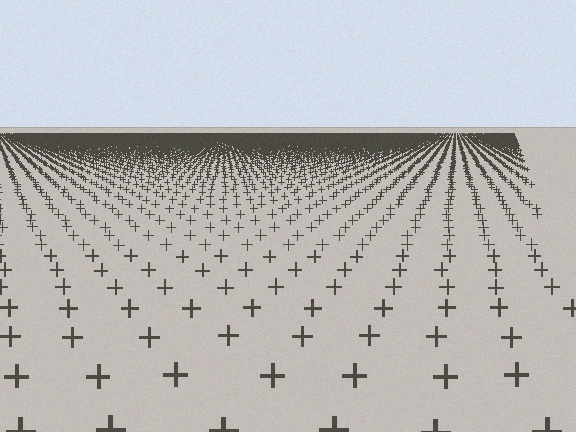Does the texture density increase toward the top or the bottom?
Density increases toward the top.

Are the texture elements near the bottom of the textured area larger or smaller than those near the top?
Larger. Near the bottom, elements are closer to the viewer and appear at a bigger on-screen size.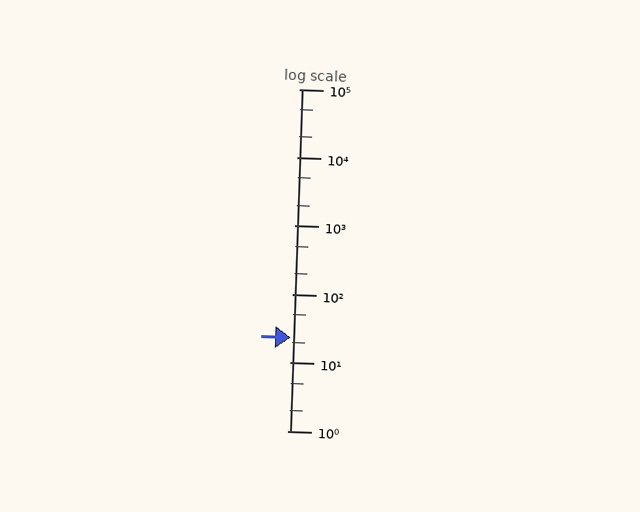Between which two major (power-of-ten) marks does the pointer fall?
The pointer is between 10 and 100.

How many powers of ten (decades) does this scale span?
The scale spans 5 decades, from 1 to 100000.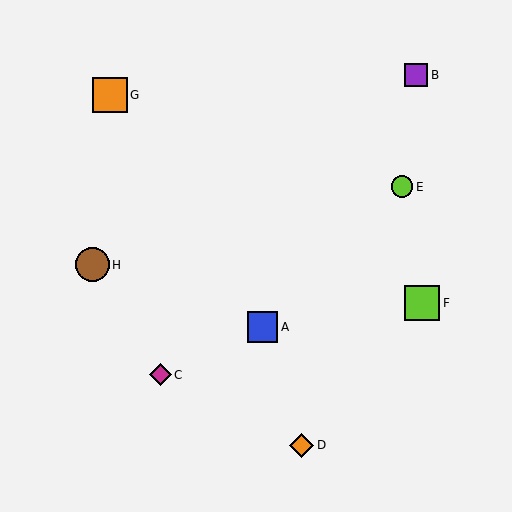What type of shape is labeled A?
Shape A is a blue square.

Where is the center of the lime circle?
The center of the lime circle is at (402, 187).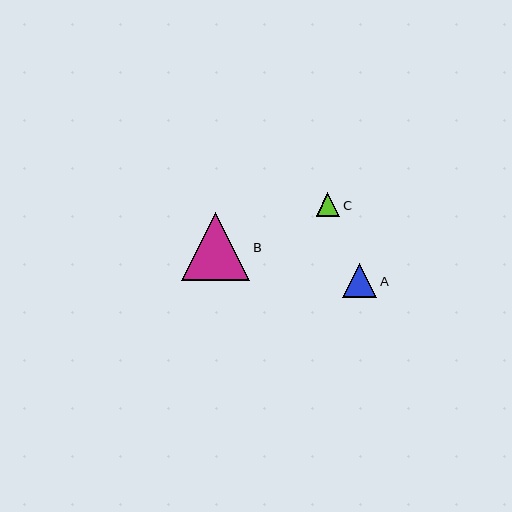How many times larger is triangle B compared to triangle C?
Triangle B is approximately 2.9 times the size of triangle C.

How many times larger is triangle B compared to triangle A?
Triangle B is approximately 2.0 times the size of triangle A.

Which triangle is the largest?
Triangle B is the largest with a size of approximately 68 pixels.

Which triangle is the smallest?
Triangle C is the smallest with a size of approximately 24 pixels.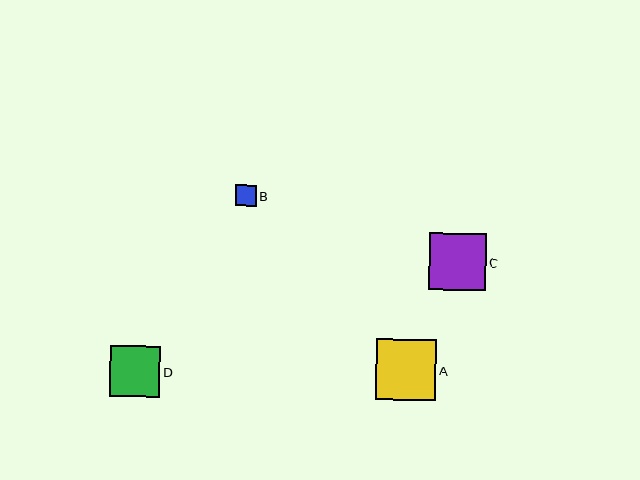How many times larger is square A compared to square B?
Square A is approximately 2.9 times the size of square B.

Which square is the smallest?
Square B is the smallest with a size of approximately 21 pixels.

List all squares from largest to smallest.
From largest to smallest: A, C, D, B.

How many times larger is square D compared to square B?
Square D is approximately 2.4 times the size of square B.